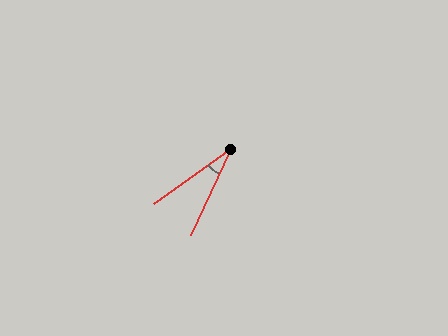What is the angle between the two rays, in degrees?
Approximately 29 degrees.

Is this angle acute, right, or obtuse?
It is acute.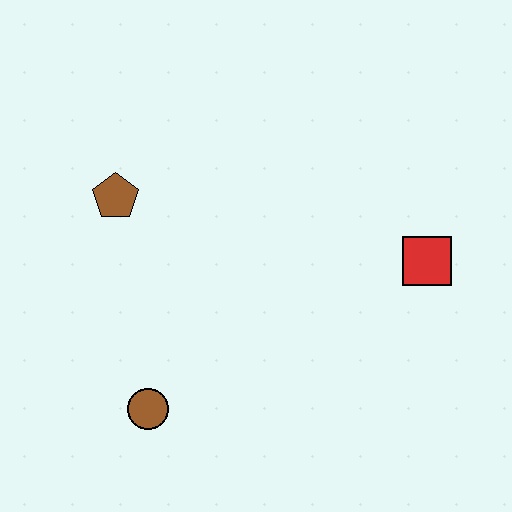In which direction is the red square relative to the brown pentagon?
The red square is to the right of the brown pentagon.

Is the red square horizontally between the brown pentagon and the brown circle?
No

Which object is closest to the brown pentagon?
The brown circle is closest to the brown pentagon.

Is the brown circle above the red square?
No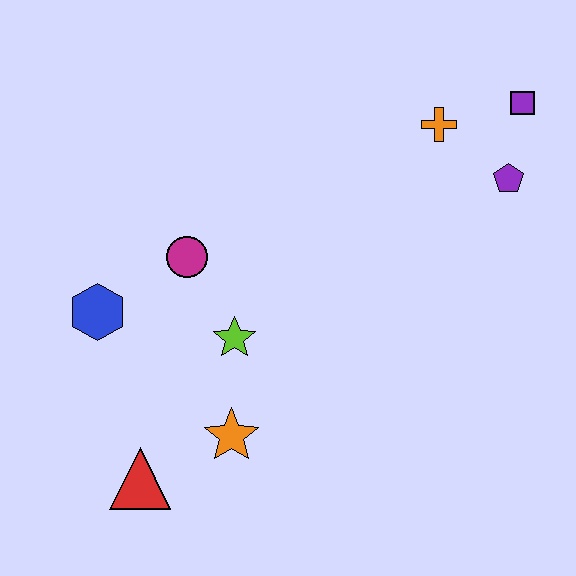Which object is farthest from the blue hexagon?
The purple square is farthest from the blue hexagon.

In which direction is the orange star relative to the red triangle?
The orange star is to the right of the red triangle.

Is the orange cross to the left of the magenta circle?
No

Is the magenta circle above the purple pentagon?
No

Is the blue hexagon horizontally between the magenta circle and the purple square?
No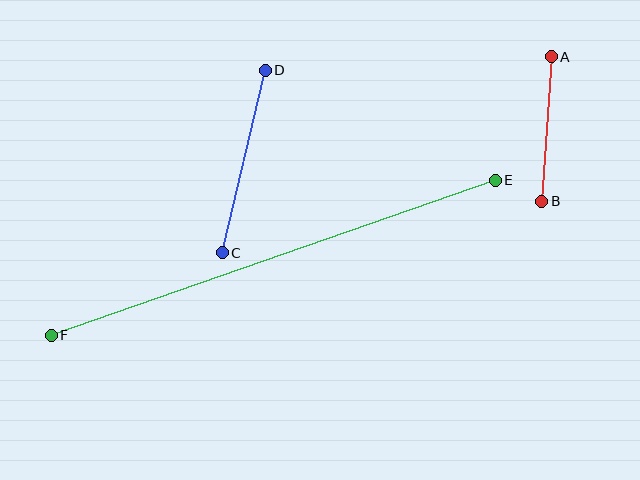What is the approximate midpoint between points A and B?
The midpoint is at approximately (546, 129) pixels.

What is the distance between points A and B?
The distance is approximately 145 pixels.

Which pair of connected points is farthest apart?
Points E and F are farthest apart.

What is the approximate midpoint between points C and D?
The midpoint is at approximately (244, 161) pixels.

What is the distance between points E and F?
The distance is approximately 470 pixels.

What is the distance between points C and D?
The distance is approximately 188 pixels.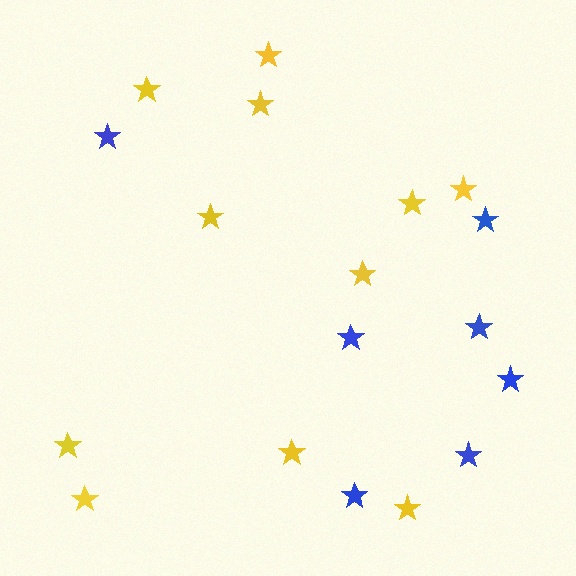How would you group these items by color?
There are 2 groups: one group of blue stars (7) and one group of yellow stars (11).